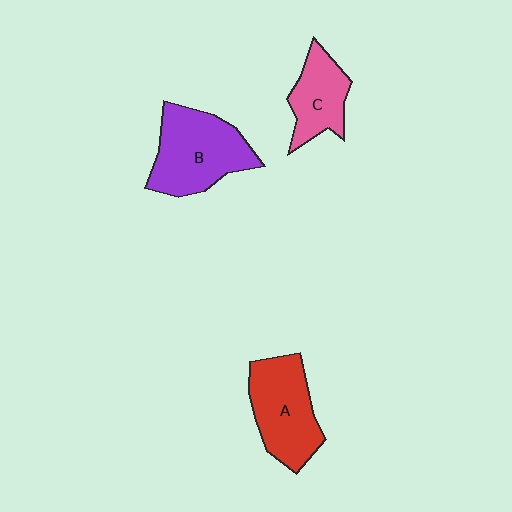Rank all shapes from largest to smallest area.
From largest to smallest: B (purple), A (red), C (pink).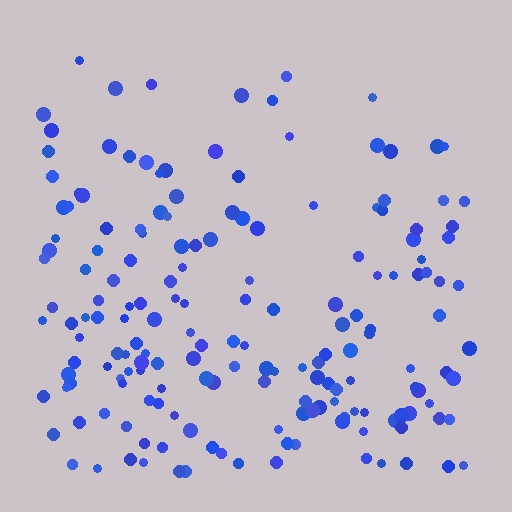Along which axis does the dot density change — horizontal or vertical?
Vertical.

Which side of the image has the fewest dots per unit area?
The top.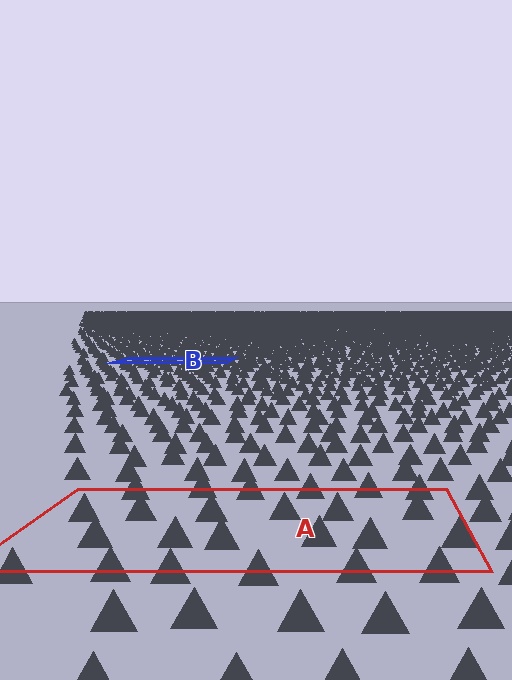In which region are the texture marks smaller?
The texture marks are smaller in region B, because it is farther away.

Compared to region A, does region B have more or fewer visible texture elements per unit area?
Region B has more texture elements per unit area — they are packed more densely because it is farther away.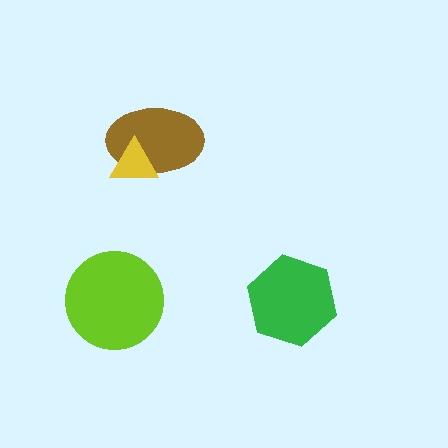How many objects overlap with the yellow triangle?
1 object overlaps with the yellow triangle.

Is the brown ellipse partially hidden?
Yes, it is partially covered by another shape.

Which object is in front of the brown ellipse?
The yellow triangle is in front of the brown ellipse.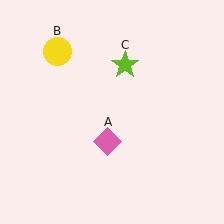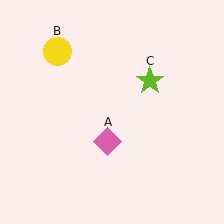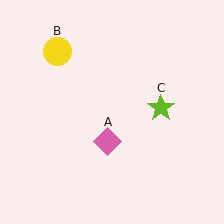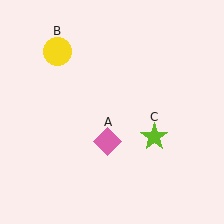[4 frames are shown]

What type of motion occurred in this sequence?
The lime star (object C) rotated clockwise around the center of the scene.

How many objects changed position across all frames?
1 object changed position: lime star (object C).